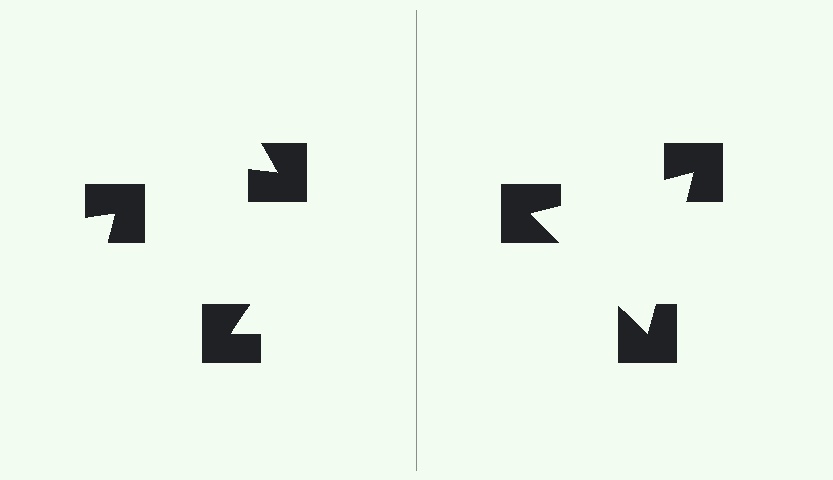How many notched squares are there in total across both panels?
6 — 3 on each side.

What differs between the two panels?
The notched squares are positioned identically on both sides; only the wedge orientations differ. On the right they align to a triangle; on the left they are misaligned.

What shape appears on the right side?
An illusory triangle.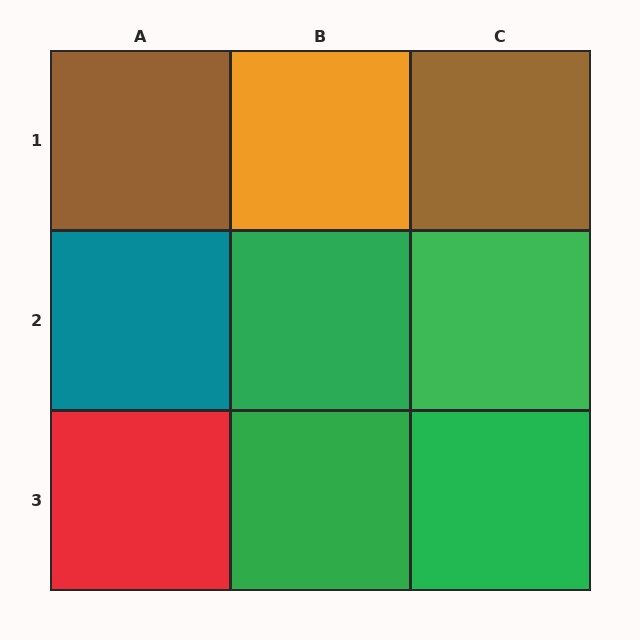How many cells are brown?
2 cells are brown.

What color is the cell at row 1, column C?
Brown.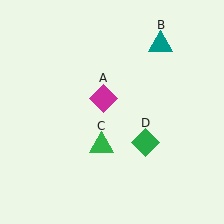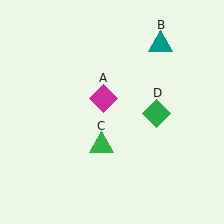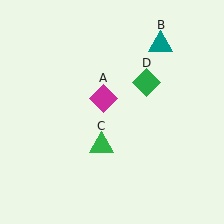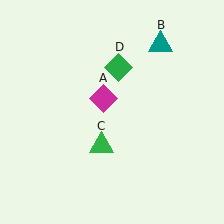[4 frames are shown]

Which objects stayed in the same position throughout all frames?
Magenta diamond (object A) and teal triangle (object B) and green triangle (object C) remained stationary.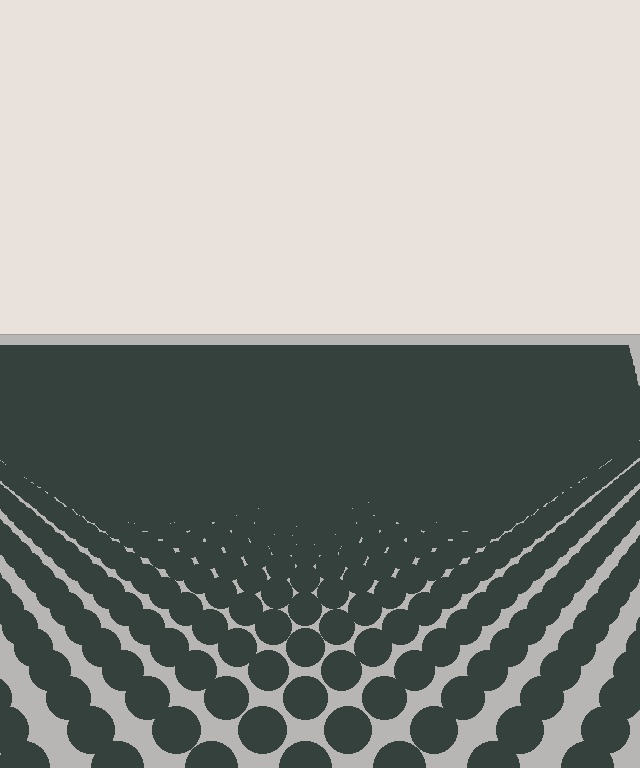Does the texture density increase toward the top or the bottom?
Density increases toward the top.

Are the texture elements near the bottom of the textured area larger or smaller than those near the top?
Larger. Near the bottom, elements are closer to the viewer and appear at a bigger on-screen size.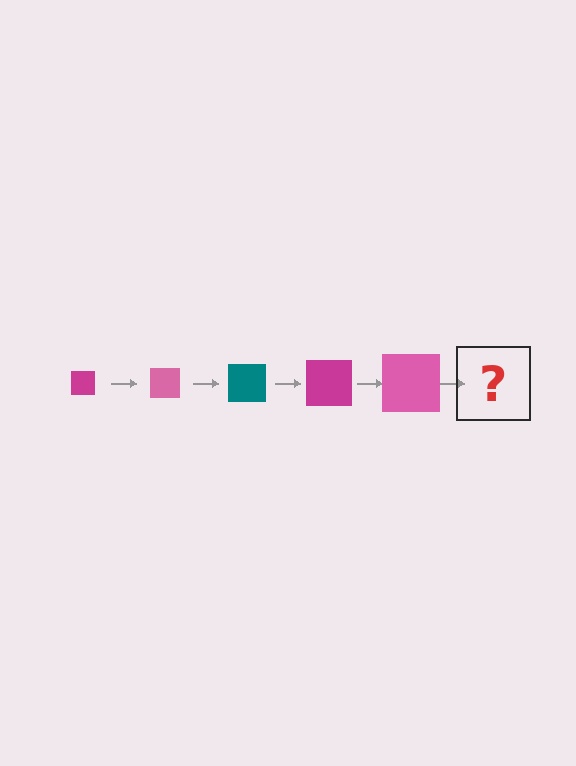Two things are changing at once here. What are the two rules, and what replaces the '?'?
The two rules are that the square grows larger each step and the color cycles through magenta, pink, and teal. The '?' should be a teal square, larger than the previous one.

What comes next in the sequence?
The next element should be a teal square, larger than the previous one.